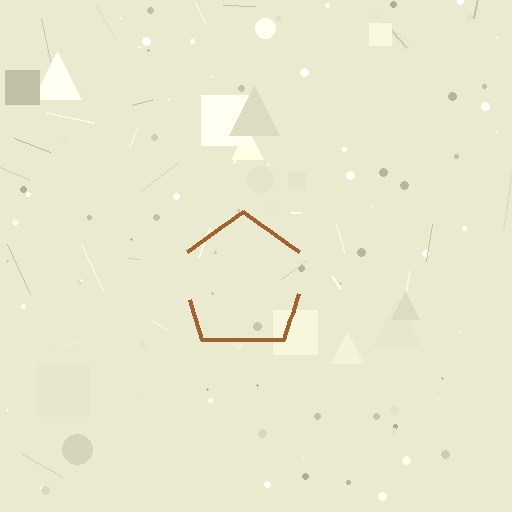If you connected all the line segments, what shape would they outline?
They would outline a pentagon.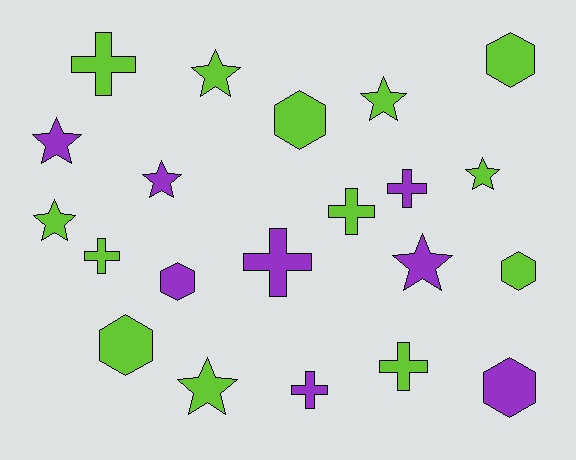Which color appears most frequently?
Lime, with 13 objects.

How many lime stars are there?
There are 5 lime stars.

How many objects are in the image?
There are 21 objects.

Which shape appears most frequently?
Star, with 8 objects.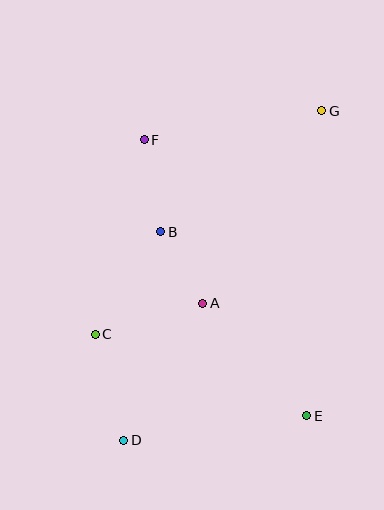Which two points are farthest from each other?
Points D and G are farthest from each other.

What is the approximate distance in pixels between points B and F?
The distance between B and F is approximately 93 pixels.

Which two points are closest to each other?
Points A and B are closest to each other.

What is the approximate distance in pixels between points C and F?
The distance between C and F is approximately 200 pixels.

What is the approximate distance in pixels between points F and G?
The distance between F and G is approximately 180 pixels.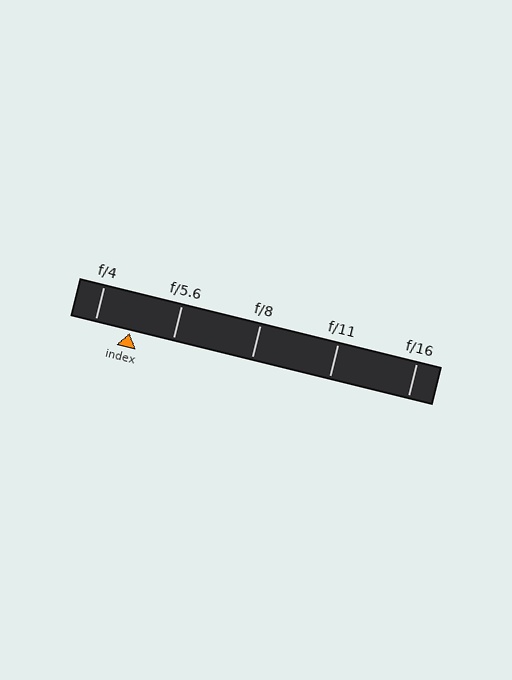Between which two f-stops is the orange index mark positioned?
The index mark is between f/4 and f/5.6.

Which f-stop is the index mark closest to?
The index mark is closest to f/4.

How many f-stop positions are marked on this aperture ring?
There are 5 f-stop positions marked.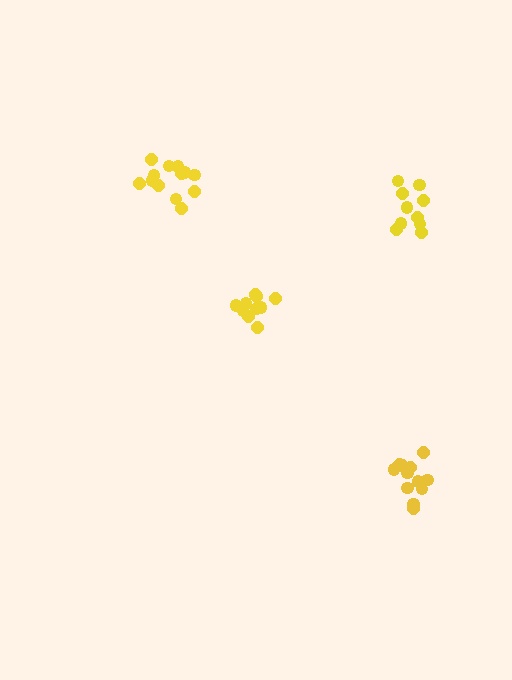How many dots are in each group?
Group 1: 10 dots, Group 2: 10 dots, Group 3: 13 dots, Group 4: 14 dots (47 total).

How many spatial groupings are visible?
There are 4 spatial groupings.